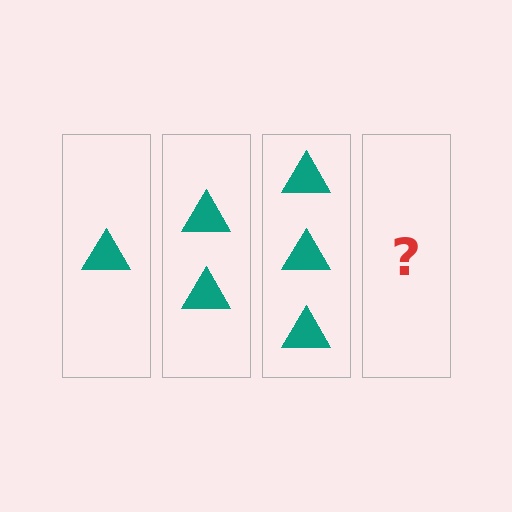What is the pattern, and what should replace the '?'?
The pattern is that each step adds one more triangle. The '?' should be 4 triangles.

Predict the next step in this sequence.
The next step is 4 triangles.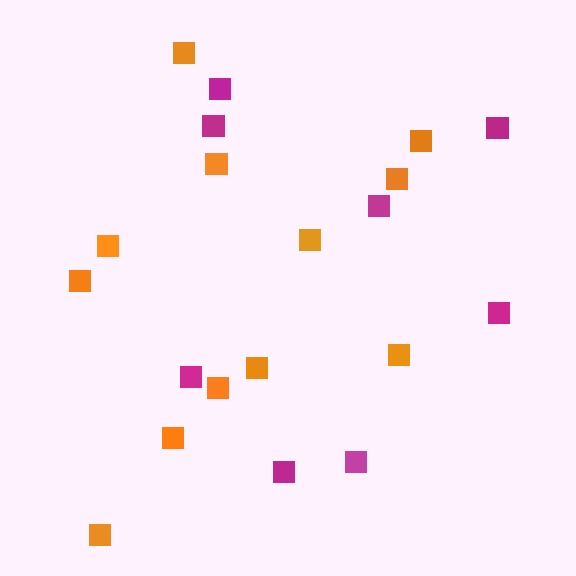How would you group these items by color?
There are 2 groups: one group of magenta squares (8) and one group of orange squares (12).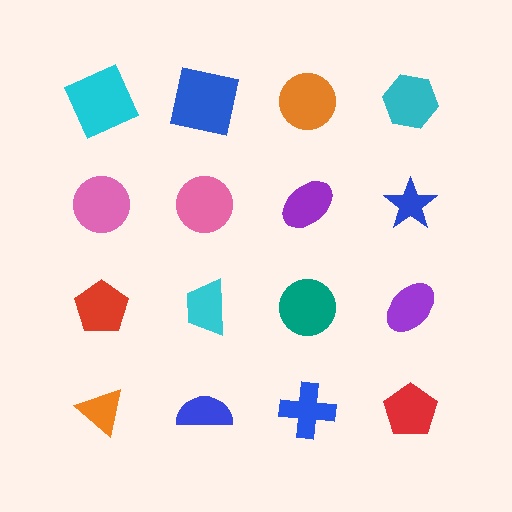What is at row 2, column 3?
A purple ellipse.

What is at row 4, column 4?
A red pentagon.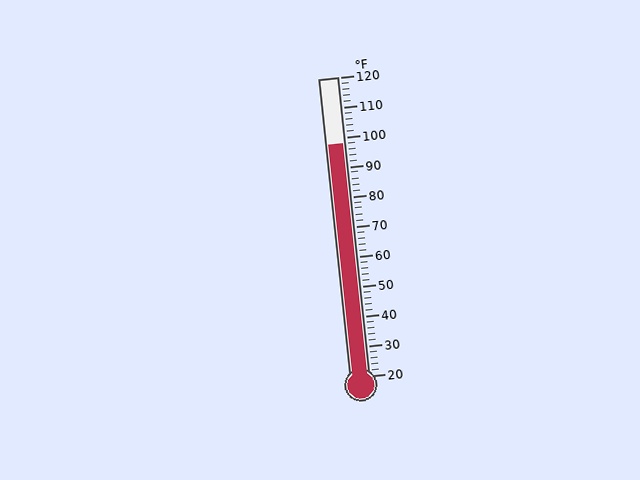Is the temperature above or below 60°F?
The temperature is above 60°F.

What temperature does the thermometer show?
The thermometer shows approximately 98°F.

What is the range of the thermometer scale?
The thermometer scale ranges from 20°F to 120°F.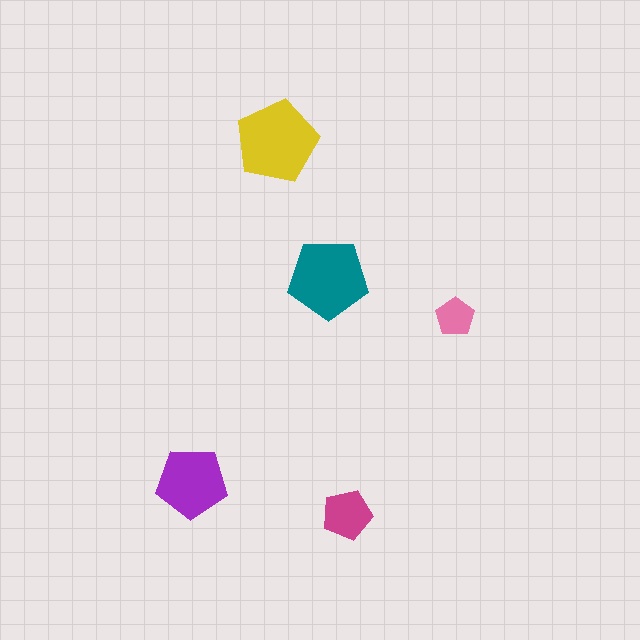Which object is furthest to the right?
The pink pentagon is rightmost.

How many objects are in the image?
There are 5 objects in the image.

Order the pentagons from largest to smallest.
the yellow one, the teal one, the purple one, the magenta one, the pink one.